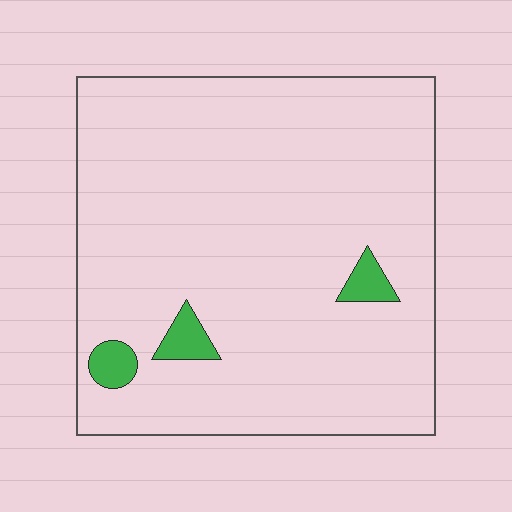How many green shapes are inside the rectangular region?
3.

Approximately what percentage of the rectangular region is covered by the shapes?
Approximately 5%.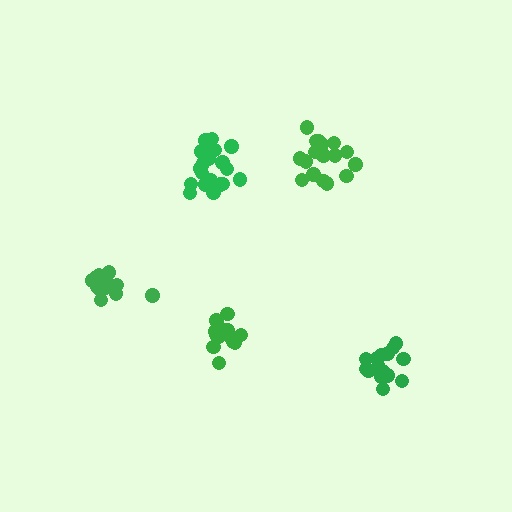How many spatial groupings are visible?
There are 5 spatial groupings.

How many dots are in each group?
Group 1: 14 dots, Group 2: 17 dots, Group 3: 16 dots, Group 4: 17 dots, Group 5: 20 dots (84 total).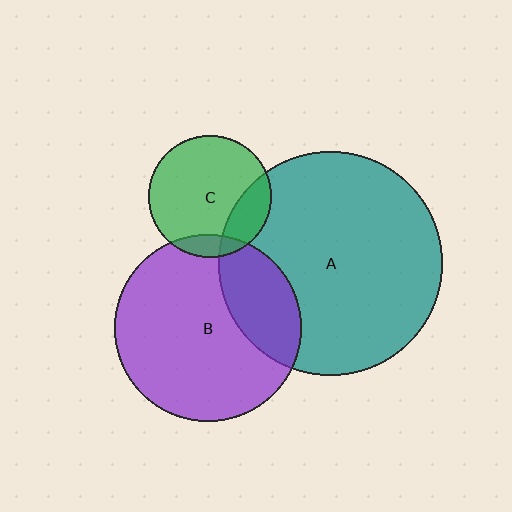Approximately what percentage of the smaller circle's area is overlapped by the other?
Approximately 20%.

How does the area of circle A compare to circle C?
Approximately 3.3 times.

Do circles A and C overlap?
Yes.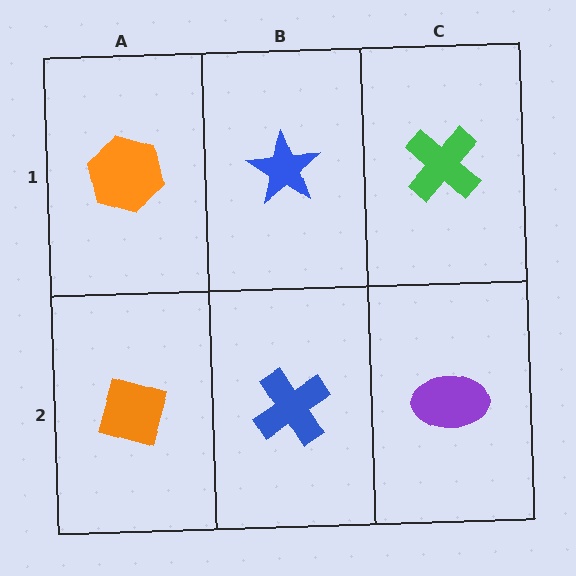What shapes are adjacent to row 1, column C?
A purple ellipse (row 2, column C), a blue star (row 1, column B).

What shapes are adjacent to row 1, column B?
A blue cross (row 2, column B), an orange hexagon (row 1, column A), a green cross (row 1, column C).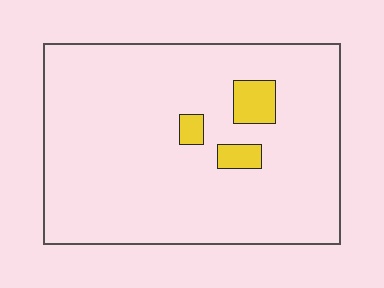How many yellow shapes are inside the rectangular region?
3.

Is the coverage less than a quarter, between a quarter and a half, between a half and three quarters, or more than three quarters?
Less than a quarter.